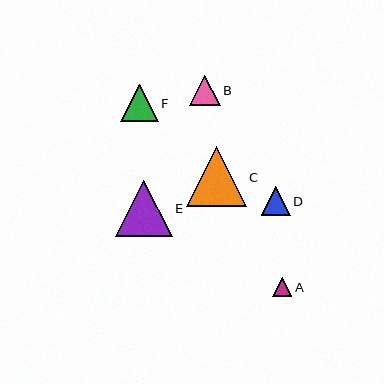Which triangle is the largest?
Triangle C is the largest with a size of approximately 60 pixels.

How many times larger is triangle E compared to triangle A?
Triangle E is approximately 3.0 times the size of triangle A.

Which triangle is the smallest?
Triangle A is the smallest with a size of approximately 19 pixels.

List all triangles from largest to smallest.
From largest to smallest: C, E, F, B, D, A.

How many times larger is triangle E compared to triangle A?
Triangle E is approximately 3.0 times the size of triangle A.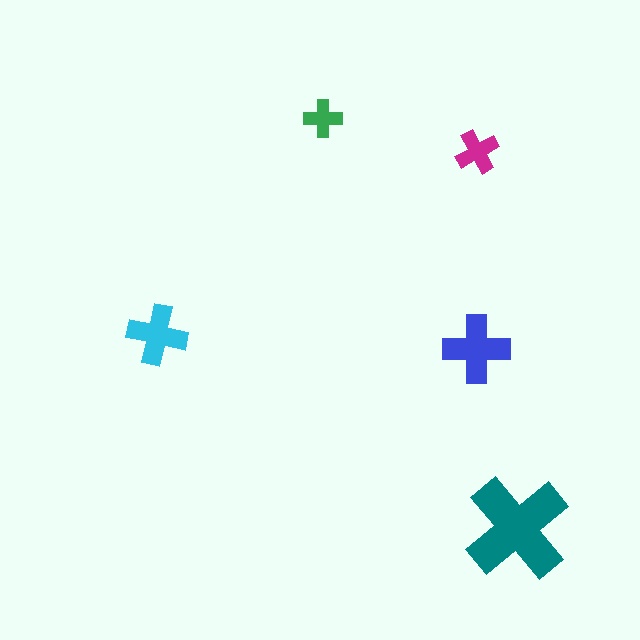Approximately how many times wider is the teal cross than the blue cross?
About 1.5 times wider.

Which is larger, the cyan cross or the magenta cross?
The cyan one.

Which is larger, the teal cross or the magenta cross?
The teal one.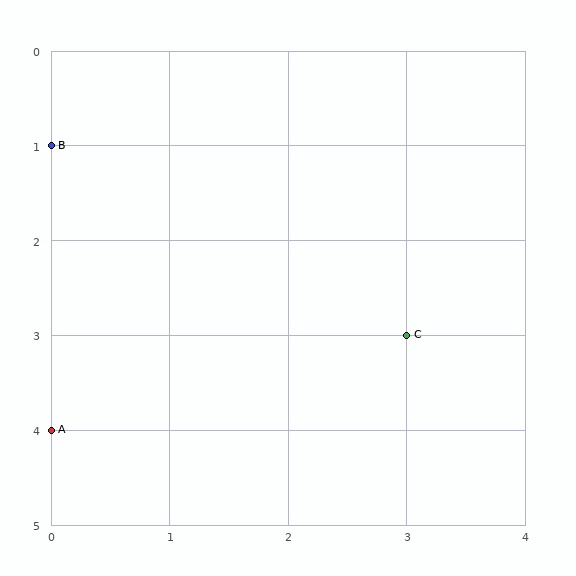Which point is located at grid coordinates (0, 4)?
Point A is at (0, 4).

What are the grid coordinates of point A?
Point A is at grid coordinates (0, 4).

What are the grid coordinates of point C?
Point C is at grid coordinates (3, 3).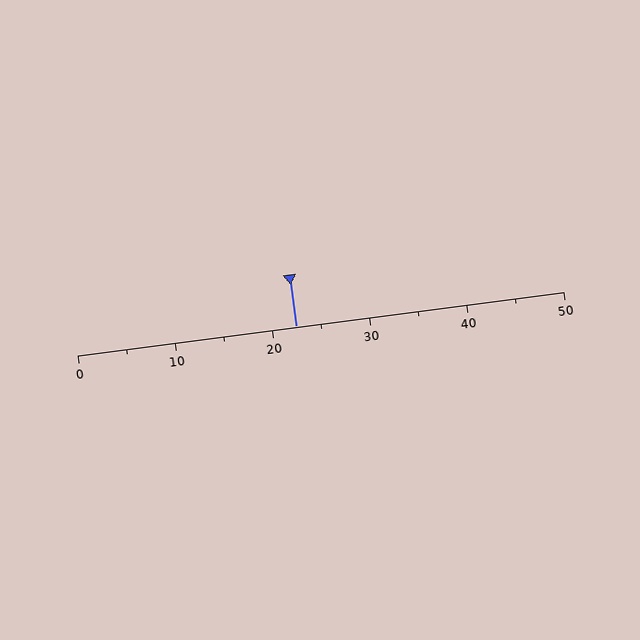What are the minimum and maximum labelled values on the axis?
The axis runs from 0 to 50.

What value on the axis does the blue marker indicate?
The marker indicates approximately 22.5.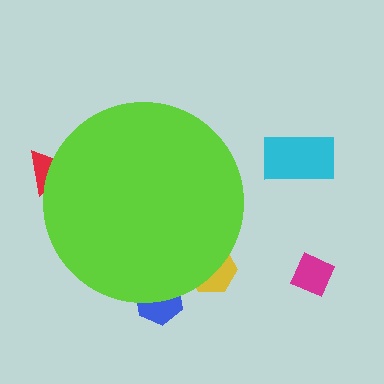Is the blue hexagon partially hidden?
Yes, the blue hexagon is partially hidden behind the lime circle.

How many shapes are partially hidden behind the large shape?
3 shapes are partially hidden.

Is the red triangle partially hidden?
Yes, the red triangle is partially hidden behind the lime circle.